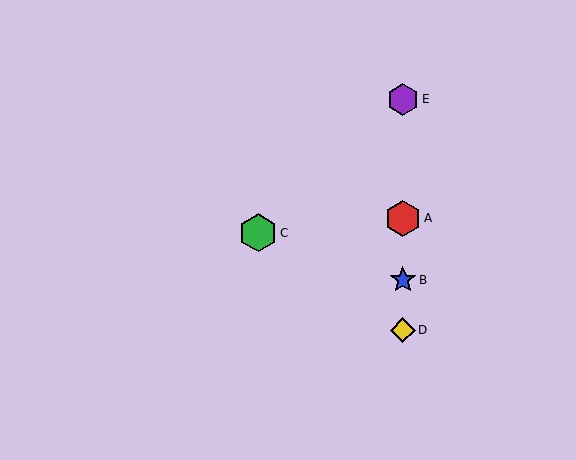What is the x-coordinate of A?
Object A is at x≈403.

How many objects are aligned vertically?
4 objects (A, B, D, E) are aligned vertically.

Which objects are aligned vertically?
Objects A, B, D, E are aligned vertically.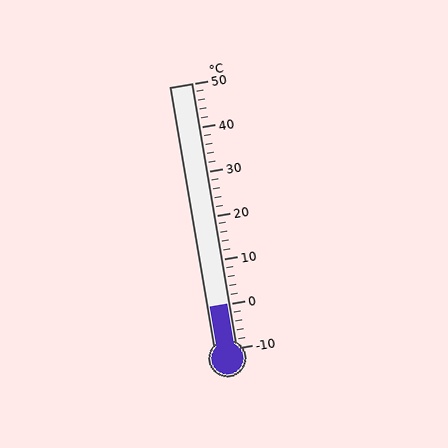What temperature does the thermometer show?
The thermometer shows approximately 0°C.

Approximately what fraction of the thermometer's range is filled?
The thermometer is filled to approximately 15% of its range.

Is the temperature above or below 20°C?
The temperature is below 20°C.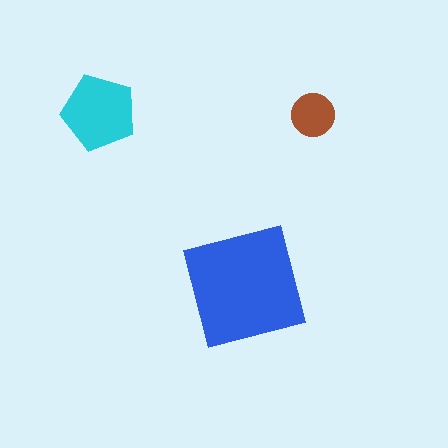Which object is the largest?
The blue square.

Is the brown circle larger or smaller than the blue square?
Smaller.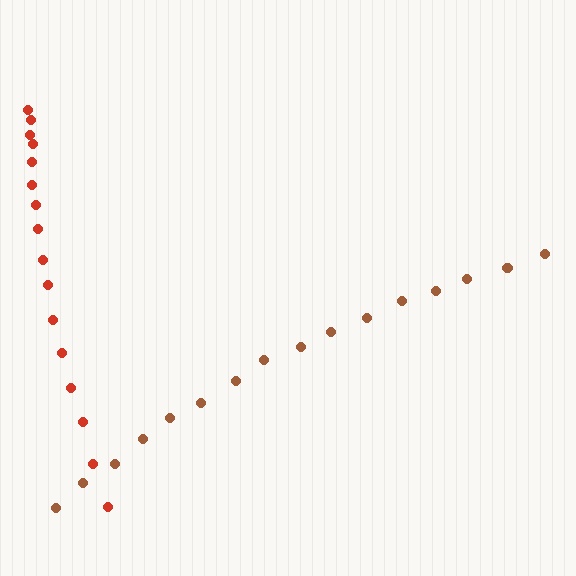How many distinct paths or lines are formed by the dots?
There are 2 distinct paths.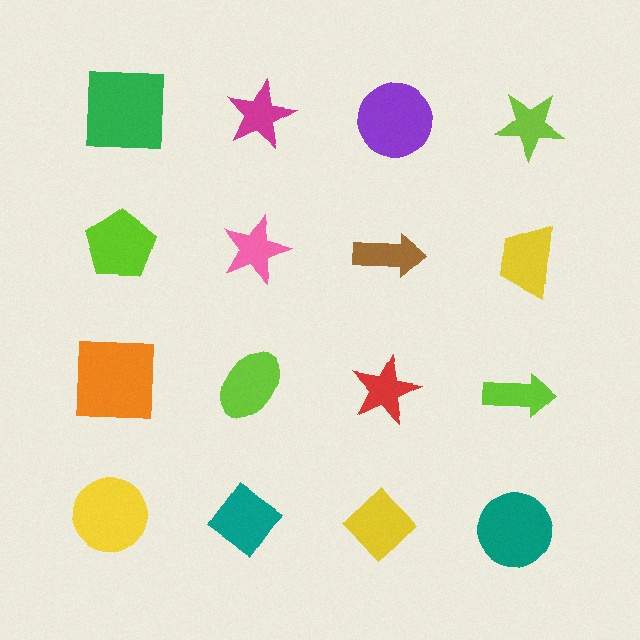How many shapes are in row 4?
4 shapes.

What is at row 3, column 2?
A lime ellipse.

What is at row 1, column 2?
A magenta star.